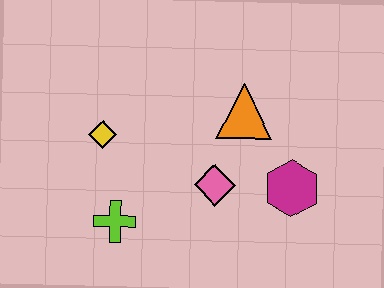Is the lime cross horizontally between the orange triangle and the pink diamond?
No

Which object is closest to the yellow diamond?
The lime cross is closest to the yellow diamond.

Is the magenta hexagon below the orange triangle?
Yes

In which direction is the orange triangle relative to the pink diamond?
The orange triangle is above the pink diamond.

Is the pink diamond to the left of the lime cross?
No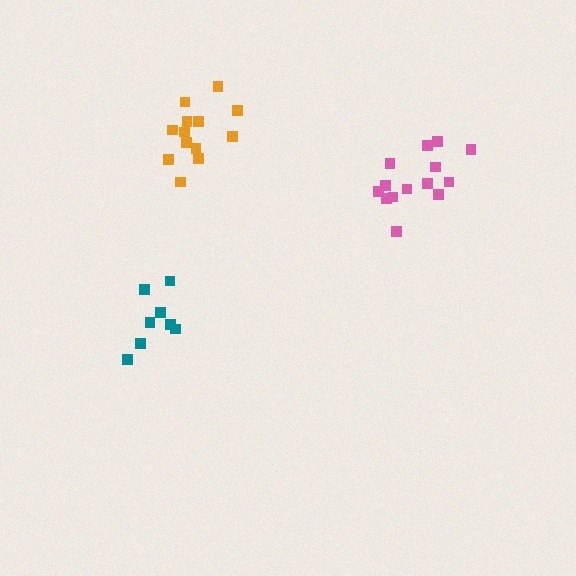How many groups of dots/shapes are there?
There are 3 groups.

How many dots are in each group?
Group 1: 14 dots, Group 2: 8 dots, Group 3: 13 dots (35 total).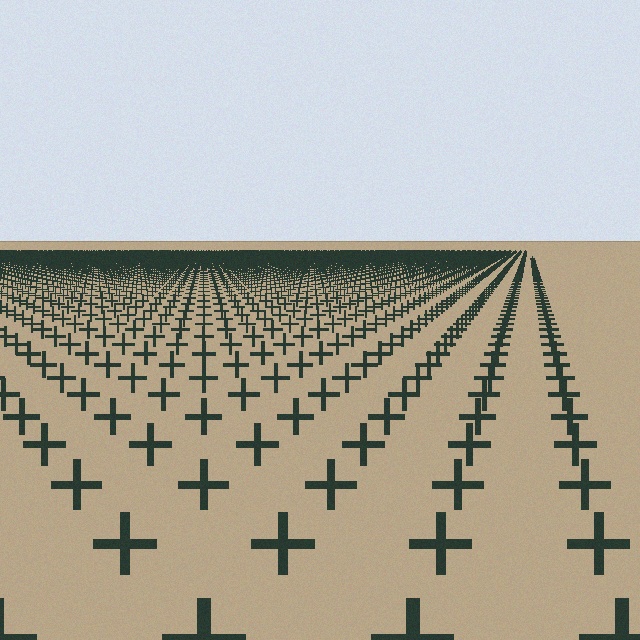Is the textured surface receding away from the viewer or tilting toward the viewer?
The surface is receding away from the viewer. Texture elements get smaller and denser toward the top.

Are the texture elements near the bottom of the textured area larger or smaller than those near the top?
Larger. Near the bottom, elements are closer to the viewer and appear at a bigger on-screen size.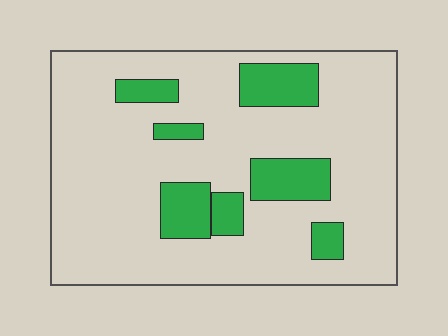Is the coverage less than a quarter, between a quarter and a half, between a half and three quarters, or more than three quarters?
Less than a quarter.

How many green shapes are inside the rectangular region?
7.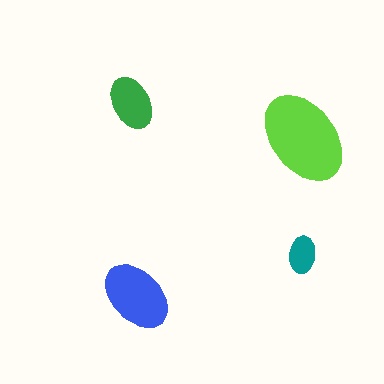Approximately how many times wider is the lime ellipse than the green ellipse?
About 2 times wider.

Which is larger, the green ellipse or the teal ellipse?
The green one.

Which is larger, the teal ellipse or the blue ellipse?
The blue one.